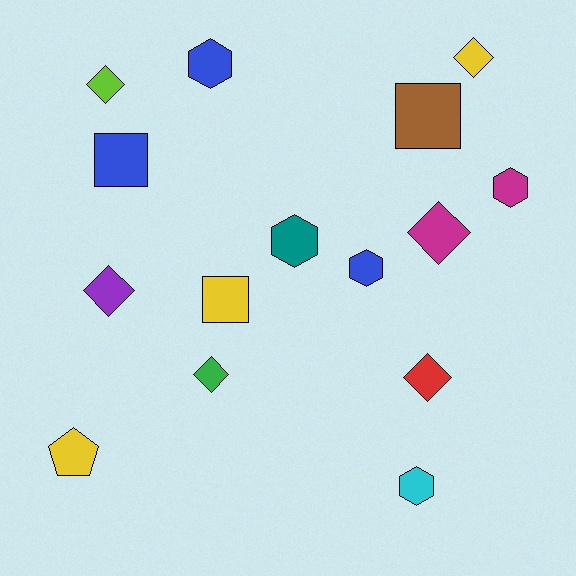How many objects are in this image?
There are 15 objects.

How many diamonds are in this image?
There are 6 diamonds.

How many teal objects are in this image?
There is 1 teal object.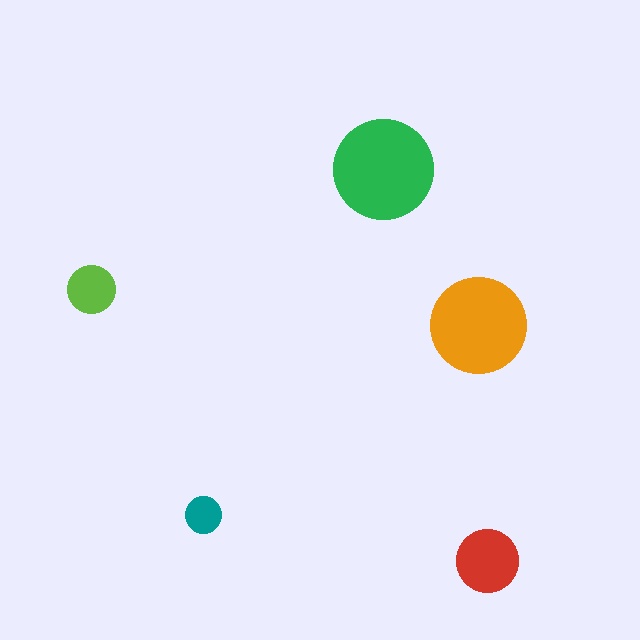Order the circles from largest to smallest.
the green one, the orange one, the red one, the lime one, the teal one.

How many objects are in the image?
There are 5 objects in the image.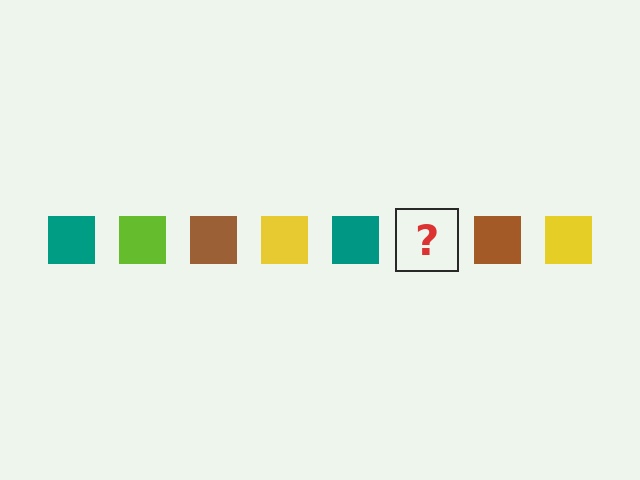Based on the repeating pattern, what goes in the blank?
The blank should be a lime square.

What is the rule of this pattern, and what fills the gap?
The rule is that the pattern cycles through teal, lime, brown, yellow squares. The gap should be filled with a lime square.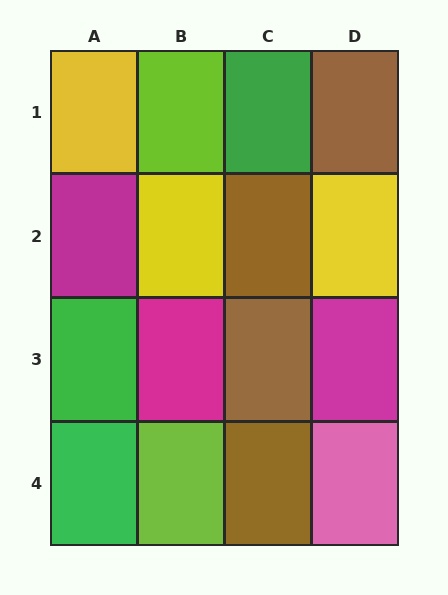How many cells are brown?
4 cells are brown.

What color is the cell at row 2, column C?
Brown.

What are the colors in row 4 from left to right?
Green, lime, brown, pink.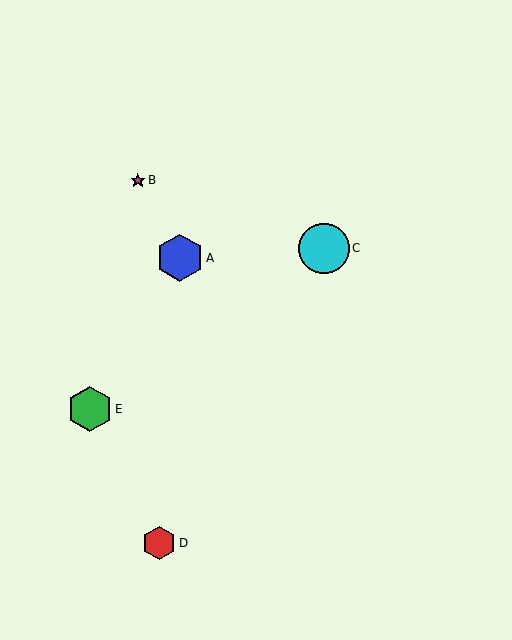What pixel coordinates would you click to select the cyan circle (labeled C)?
Click at (324, 248) to select the cyan circle C.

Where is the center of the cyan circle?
The center of the cyan circle is at (324, 248).